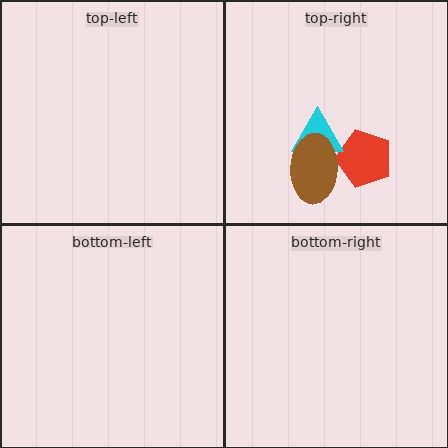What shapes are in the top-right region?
The red pentagon, the cyan triangle, the brown ellipse.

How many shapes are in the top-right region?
3.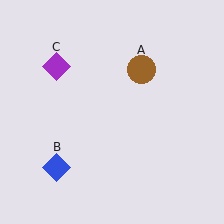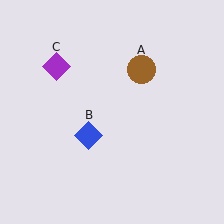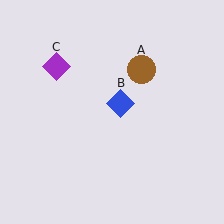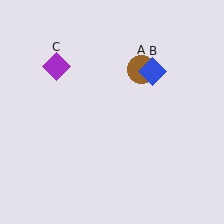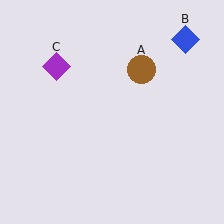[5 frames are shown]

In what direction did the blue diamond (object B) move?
The blue diamond (object B) moved up and to the right.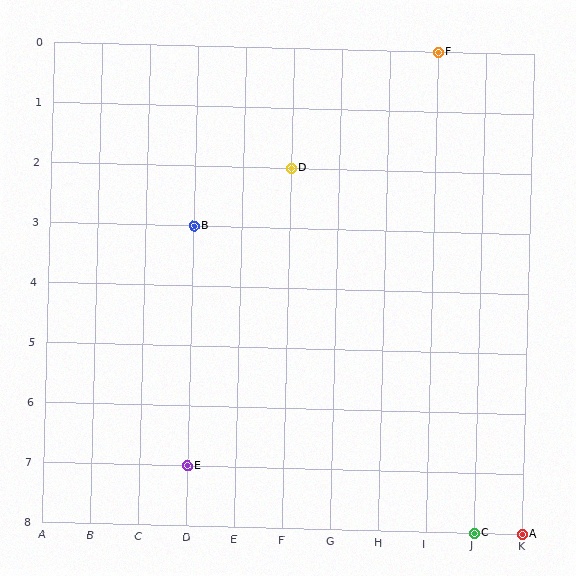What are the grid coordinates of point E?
Point E is at grid coordinates (D, 7).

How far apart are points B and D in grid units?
Points B and D are 2 columns and 1 row apart (about 2.2 grid units diagonally).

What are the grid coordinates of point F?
Point F is at grid coordinates (I, 0).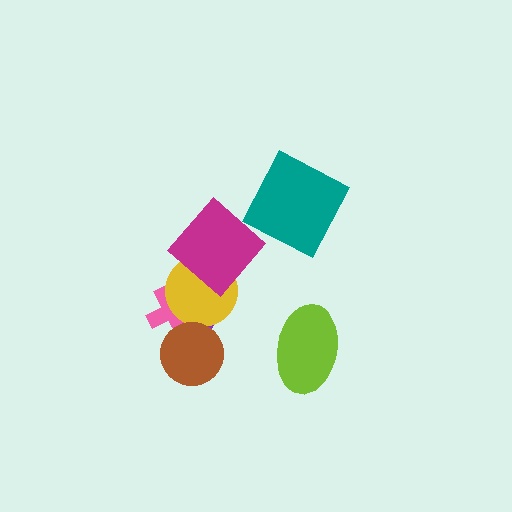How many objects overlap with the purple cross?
3 objects overlap with the purple cross.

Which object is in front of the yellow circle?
The magenta diamond is in front of the yellow circle.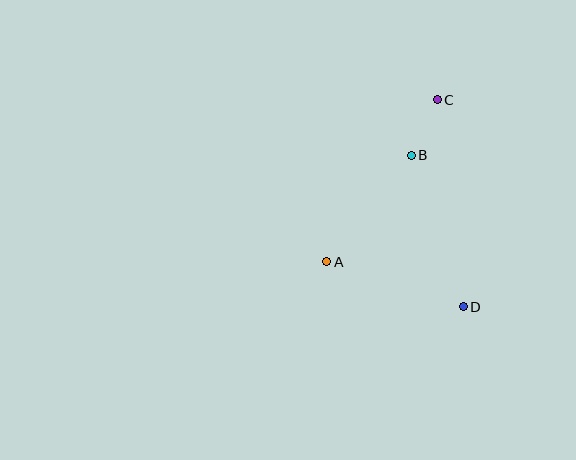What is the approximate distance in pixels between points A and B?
The distance between A and B is approximately 136 pixels.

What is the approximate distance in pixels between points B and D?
The distance between B and D is approximately 160 pixels.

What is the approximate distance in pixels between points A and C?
The distance between A and C is approximately 196 pixels.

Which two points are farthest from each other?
Points C and D are farthest from each other.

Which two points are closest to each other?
Points B and C are closest to each other.